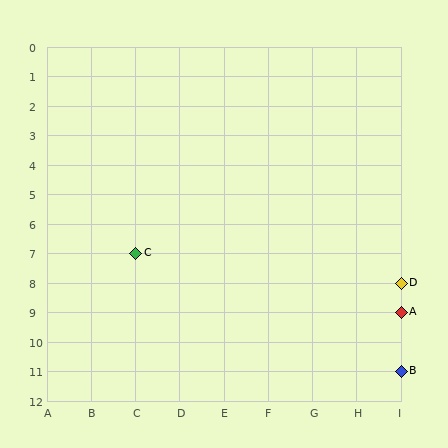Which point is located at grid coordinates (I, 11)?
Point B is at (I, 11).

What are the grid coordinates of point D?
Point D is at grid coordinates (I, 8).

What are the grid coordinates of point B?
Point B is at grid coordinates (I, 11).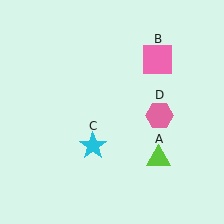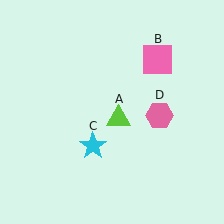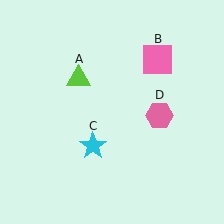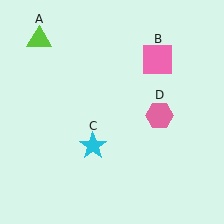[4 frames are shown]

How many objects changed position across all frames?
1 object changed position: lime triangle (object A).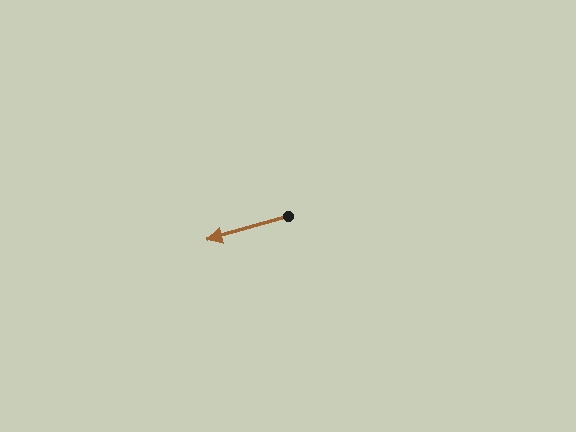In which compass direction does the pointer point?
West.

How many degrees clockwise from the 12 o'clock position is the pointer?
Approximately 254 degrees.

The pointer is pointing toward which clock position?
Roughly 8 o'clock.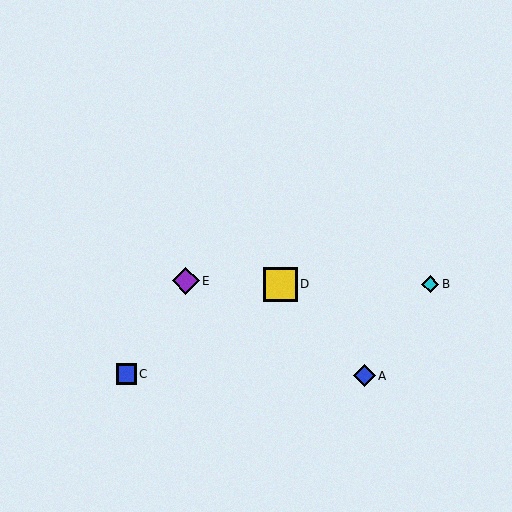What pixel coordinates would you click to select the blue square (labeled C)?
Click at (126, 374) to select the blue square C.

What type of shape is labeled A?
Shape A is a blue diamond.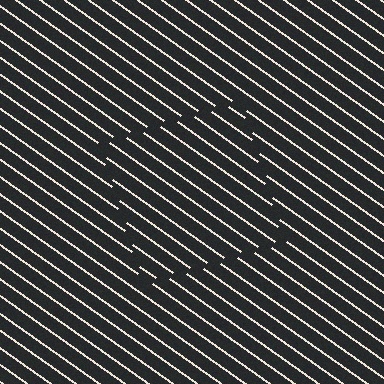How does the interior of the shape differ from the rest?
The interior of the shape contains the same grating, shifted by half a period — the contour is defined by the phase discontinuity where line-ends from the inner and outer gratings abut.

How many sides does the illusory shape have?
4 sides — the line-ends trace a square.